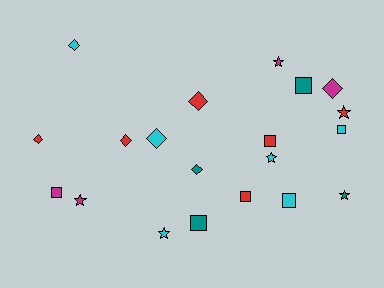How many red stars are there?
There is 1 red star.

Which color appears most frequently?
Cyan, with 6 objects.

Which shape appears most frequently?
Diamond, with 7 objects.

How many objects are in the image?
There are 20 objects.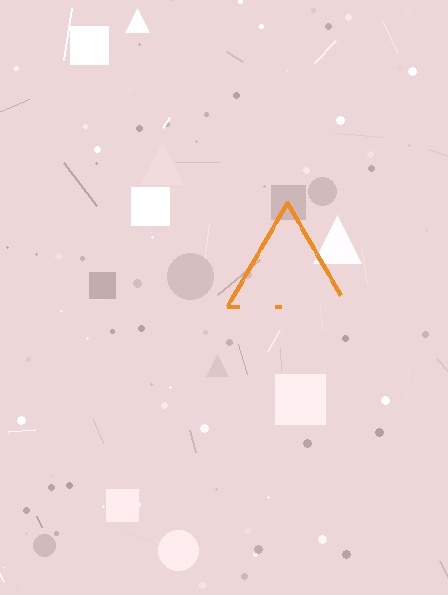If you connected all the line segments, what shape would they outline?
They would outline a triangle.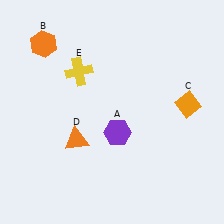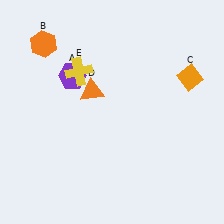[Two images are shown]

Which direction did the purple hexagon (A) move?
The purple hexagon (A) moved up.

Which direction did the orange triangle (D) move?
The orange triangle (D) moved up.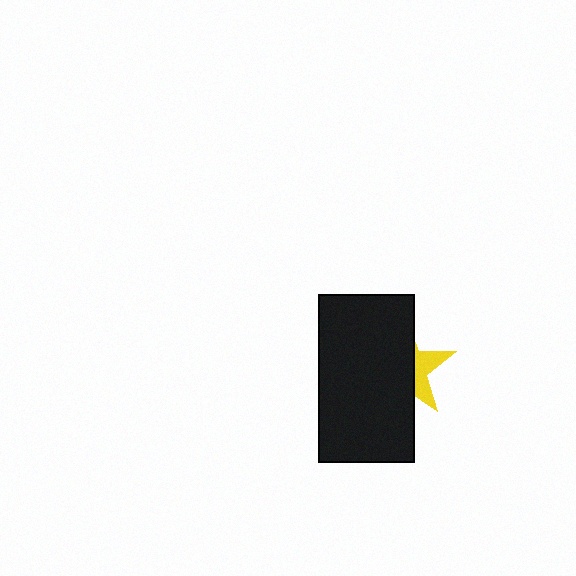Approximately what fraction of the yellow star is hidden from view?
Roughly 68% of the yellow star is hidden behind the black rectangle.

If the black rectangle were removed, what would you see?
You would see the complete yellow star.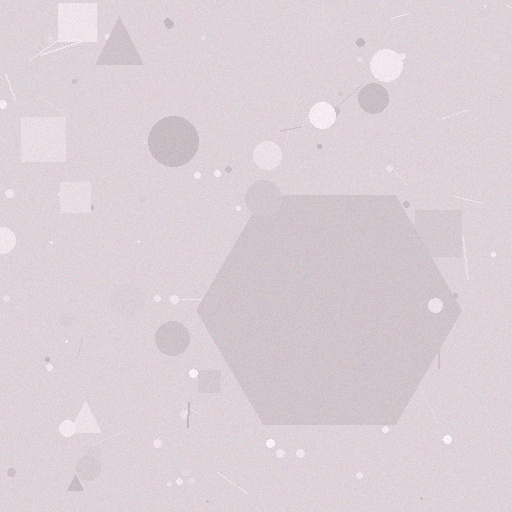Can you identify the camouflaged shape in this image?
The camouflaged shape is a hexagon.